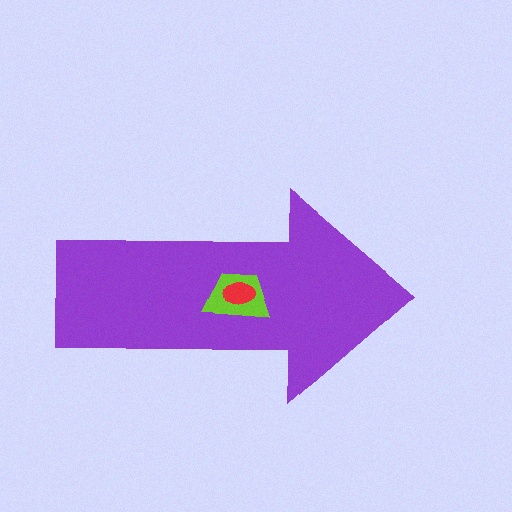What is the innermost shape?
The red ellipse.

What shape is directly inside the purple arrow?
The lime trapezoid.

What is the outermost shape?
The purple arrow.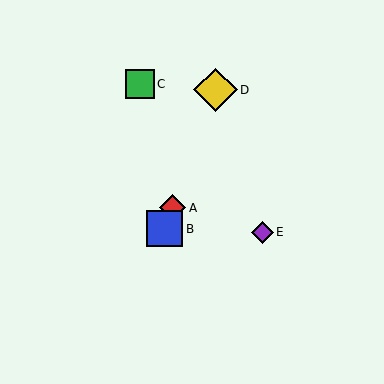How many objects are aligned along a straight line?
3 objects (A, B, D) are aligned along a straight line.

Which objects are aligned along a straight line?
Objects A, B, D are aligned along a straight line.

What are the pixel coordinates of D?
Object D is at (215, 90).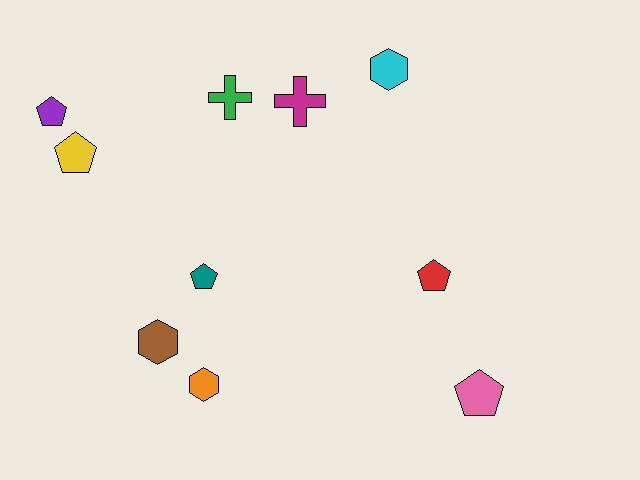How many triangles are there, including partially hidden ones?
There are no triangles.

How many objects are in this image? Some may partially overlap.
There are 10 objects.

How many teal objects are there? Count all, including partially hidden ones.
There is 1 teal object.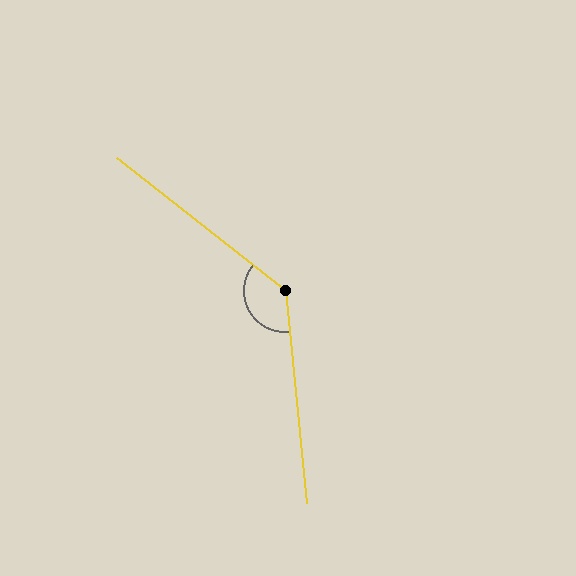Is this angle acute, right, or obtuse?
It is obtuse.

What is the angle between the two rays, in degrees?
Approximately 134 degrees.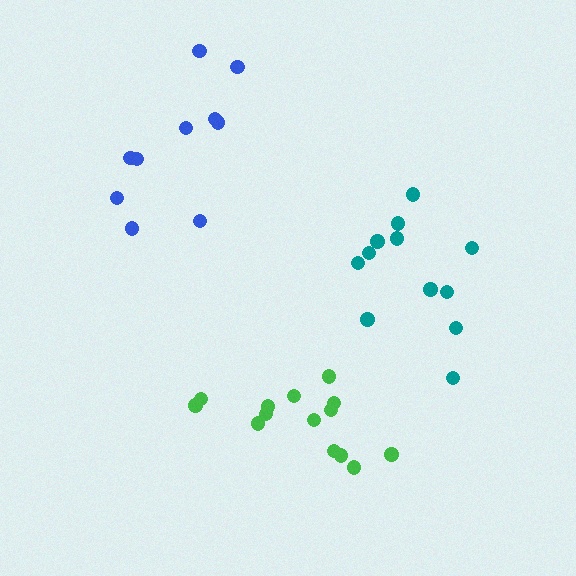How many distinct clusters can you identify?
There are 3 distinct clusters.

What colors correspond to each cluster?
The clusters are colored: green, blue, teal.